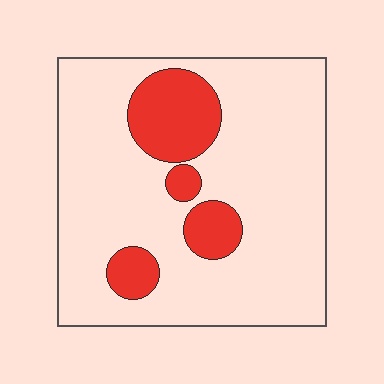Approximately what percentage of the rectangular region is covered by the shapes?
Approximately 20%.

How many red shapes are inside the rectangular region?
4.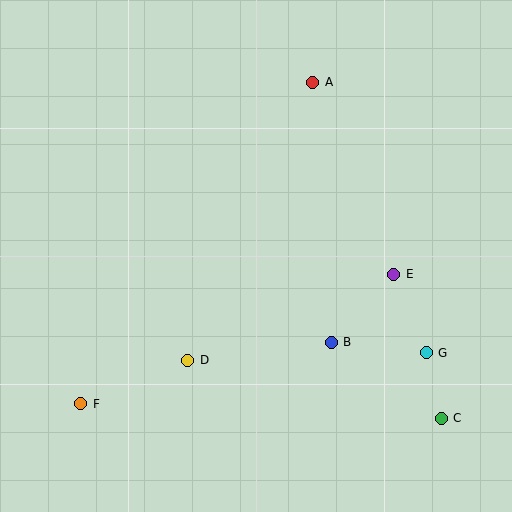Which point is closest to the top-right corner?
Point A is closest to the top-right corner.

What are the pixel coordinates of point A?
Point A is at (313, 82).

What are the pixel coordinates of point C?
Point C is at (441, 418).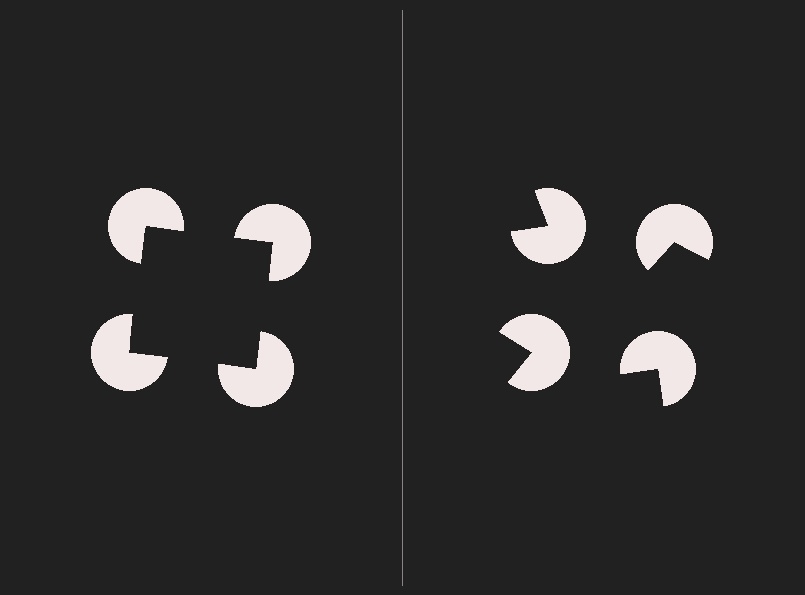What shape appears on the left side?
An illusory square.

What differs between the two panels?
The pac-man discs are positioned identically on both sides; only the wedge orientations differ. On the left they align to a square; on the right they are misaligned.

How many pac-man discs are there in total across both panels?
8 — 4 on each side.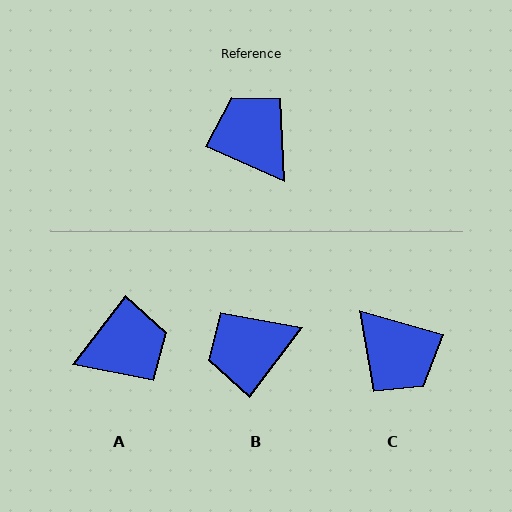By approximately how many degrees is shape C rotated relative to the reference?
Approximately 173 degrees clockwise.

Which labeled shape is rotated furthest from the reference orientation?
C, about 173 degrees away.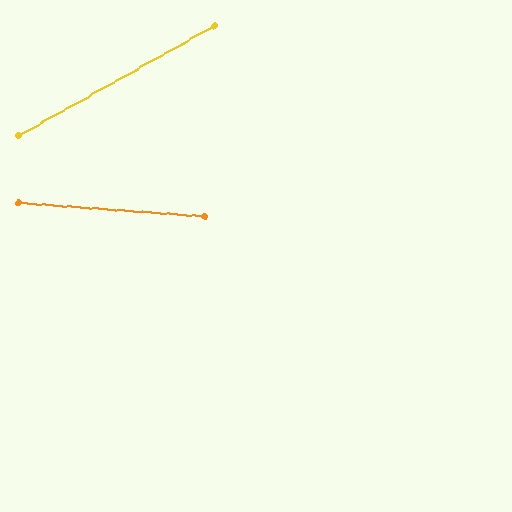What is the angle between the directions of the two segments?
Approximately 33 degrees.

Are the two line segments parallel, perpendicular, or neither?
Neither parallel nor perpendicular — they differ by about 33°.